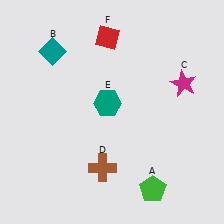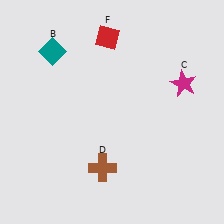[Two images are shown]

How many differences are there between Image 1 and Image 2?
There are 2 differences between the two images.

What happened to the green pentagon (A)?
The green pentagon (A) was removed in Image 2. It was in the bottom-right area of Image 1.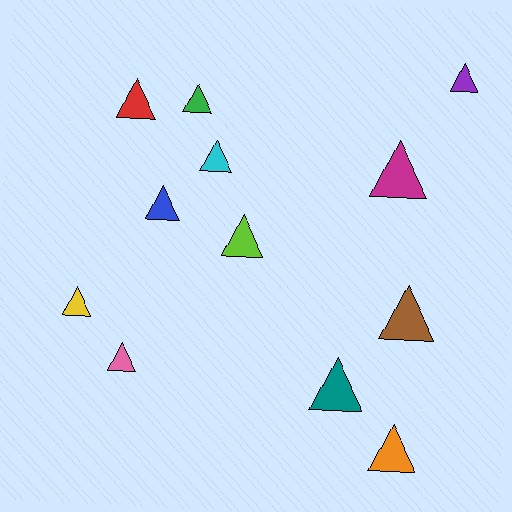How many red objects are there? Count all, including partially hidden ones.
There is 1 red object.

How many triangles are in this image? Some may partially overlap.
There are 12 triangles.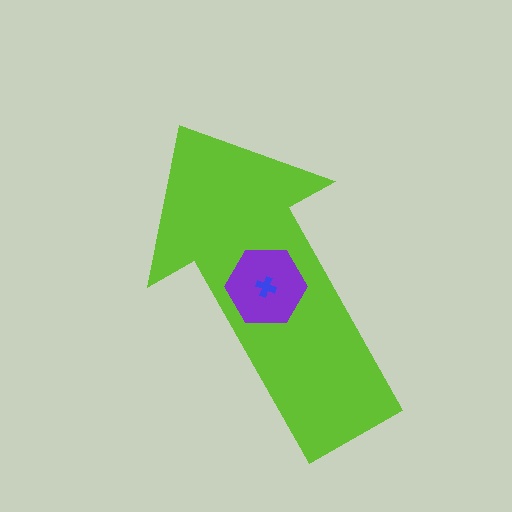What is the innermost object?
The blue cross.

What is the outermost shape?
The lime arrow.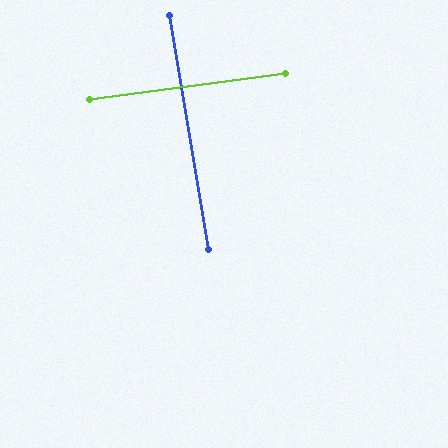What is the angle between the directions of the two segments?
Approximately 88 degrees.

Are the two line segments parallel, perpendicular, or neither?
Perpendicular — they meet at approximately 88°.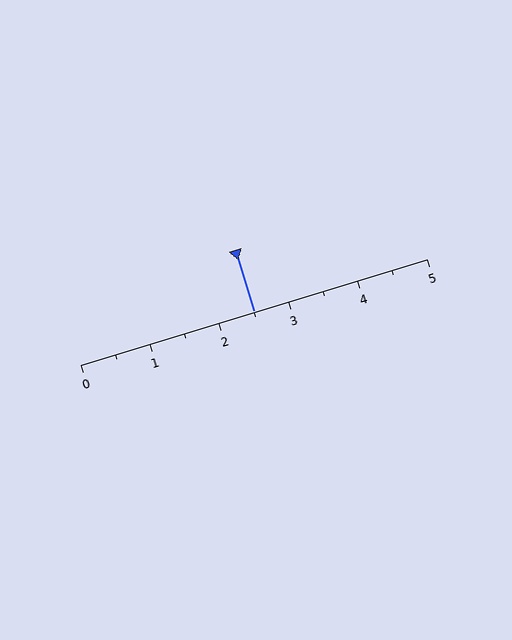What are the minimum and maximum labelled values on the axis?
The axis runs from 0 to 5.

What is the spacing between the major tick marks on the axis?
The major ticks are spaced 1 apart.